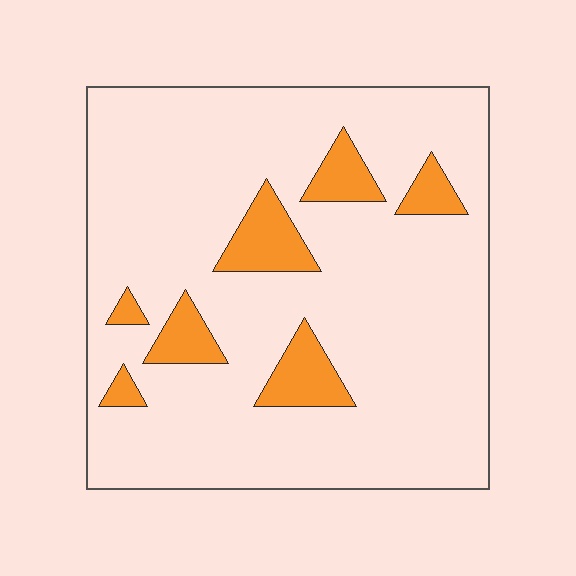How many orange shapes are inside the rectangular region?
7.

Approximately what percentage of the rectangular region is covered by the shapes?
Approximately 15%.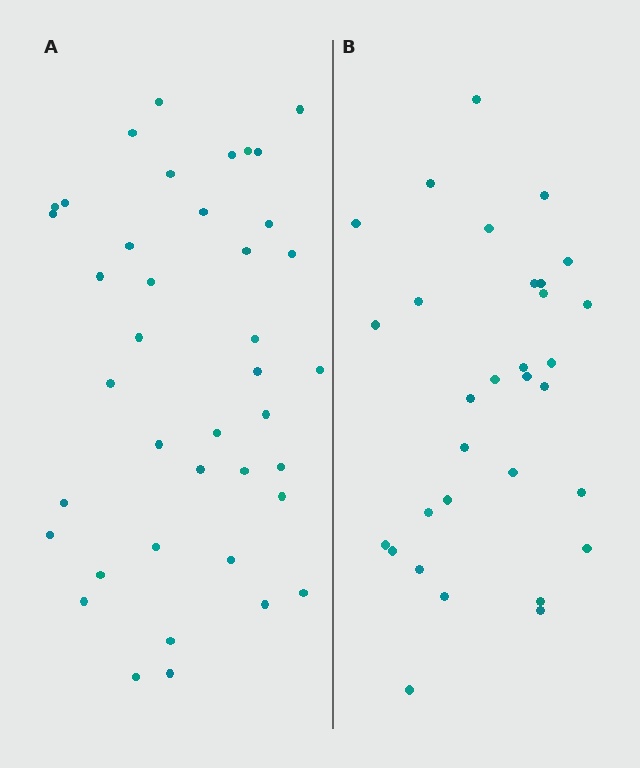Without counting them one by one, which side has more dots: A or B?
Region A (the left region) has more dots.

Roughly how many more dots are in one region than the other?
Region A has roughly 8 or so more dots than region B.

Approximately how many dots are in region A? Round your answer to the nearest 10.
About 40 dots.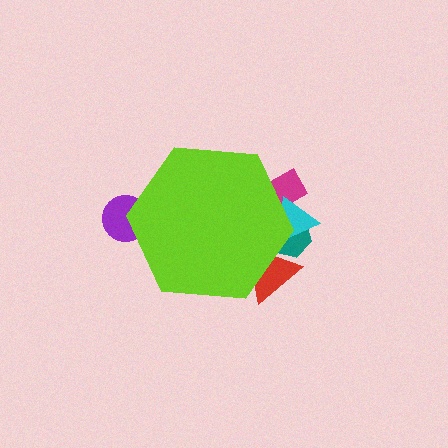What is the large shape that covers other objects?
A lime hexagon.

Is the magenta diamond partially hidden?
Yes, the magenta diamond is partially hidden behind the lime hexagon.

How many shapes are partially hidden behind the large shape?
5 shapes are partially hidden.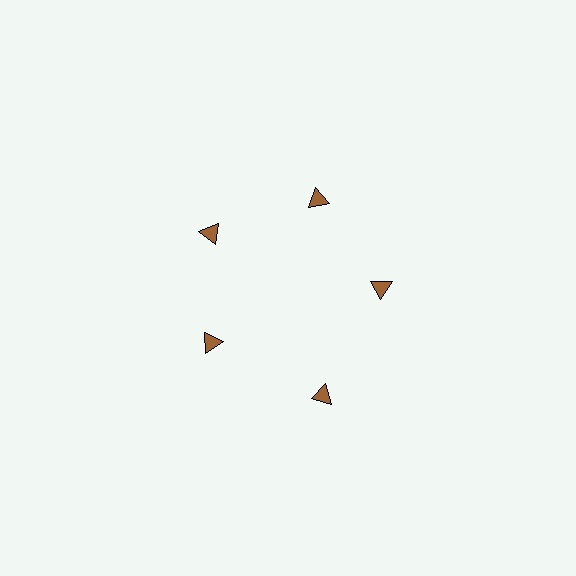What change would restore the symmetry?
The symmetry would be restored by moving it inward, back onto the ring so that all 5 triangles sit at equal angles and equal distance from the center.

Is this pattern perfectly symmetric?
No. The 5 brown triangles are arranged in a ring, but one element near the 5 o'clock position is pushed outward from the center, breaking the 5-fold rotational symmetry.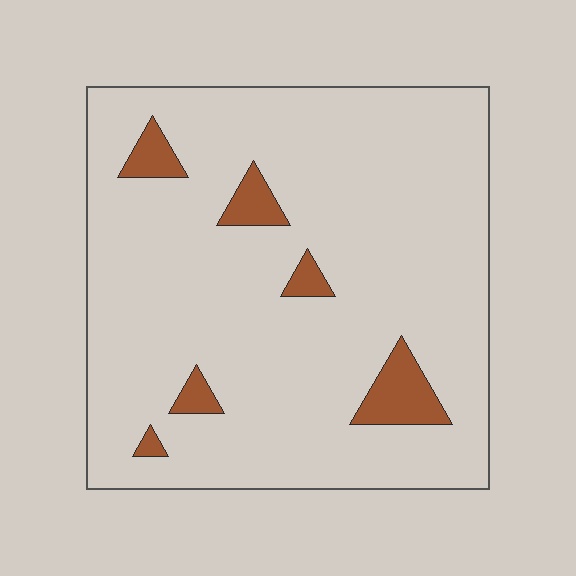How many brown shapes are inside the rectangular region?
6.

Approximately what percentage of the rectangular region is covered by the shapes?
Approximately 10%.